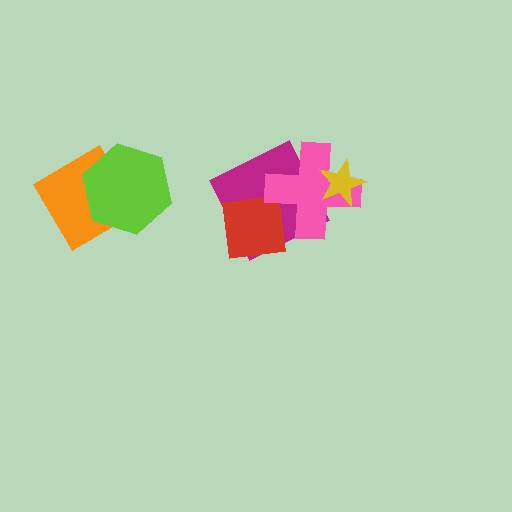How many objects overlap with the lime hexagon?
1 object overlaps with the lime hexagon.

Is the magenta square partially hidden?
Yes, it is partially covered by another shape.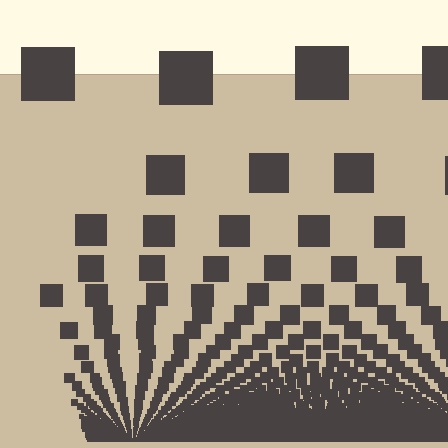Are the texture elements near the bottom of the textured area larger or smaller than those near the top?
Smaller. The gradient is inverted — elements near the bottom are smaller and denser.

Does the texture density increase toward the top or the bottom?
Density increases toward the bottom.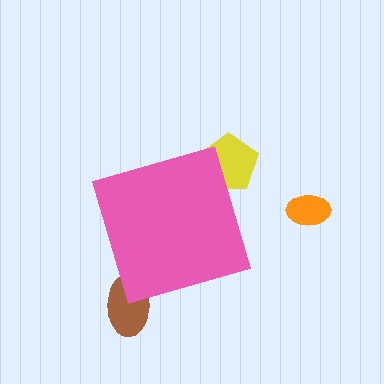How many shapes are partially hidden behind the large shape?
2 shapes are partially hidden.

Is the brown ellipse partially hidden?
Yes, the brown ellipse is partially hidden behind the pink diamond.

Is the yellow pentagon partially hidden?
Yes, the yellow pentagon is partially hidden behind the pink diamond.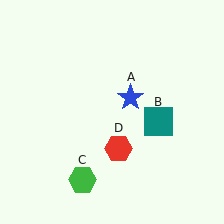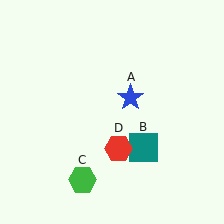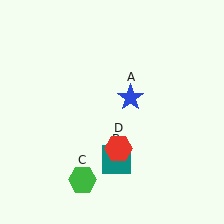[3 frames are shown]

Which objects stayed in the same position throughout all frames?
Blue star (object A) and green hexagon (object C) and red hexagon (object D) remained stationary.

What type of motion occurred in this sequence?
The teal square (object B) rotated clockwise around the center of the scene.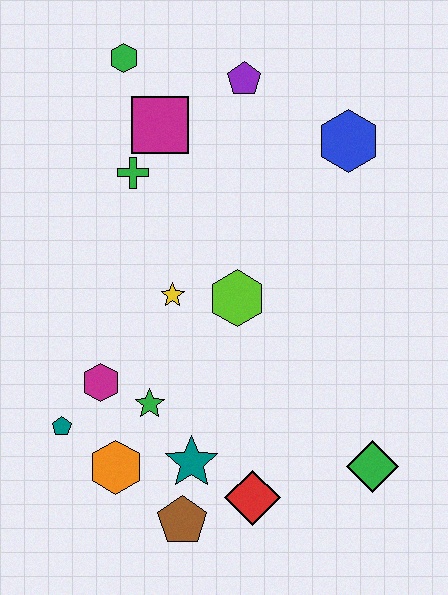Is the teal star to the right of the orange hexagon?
Yes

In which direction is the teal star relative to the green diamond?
The teal star is to the left of the green diamond.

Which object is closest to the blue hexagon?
The purple pentagon is closest to the blue hexagon.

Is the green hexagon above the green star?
Yes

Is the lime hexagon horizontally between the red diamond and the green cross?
Yes